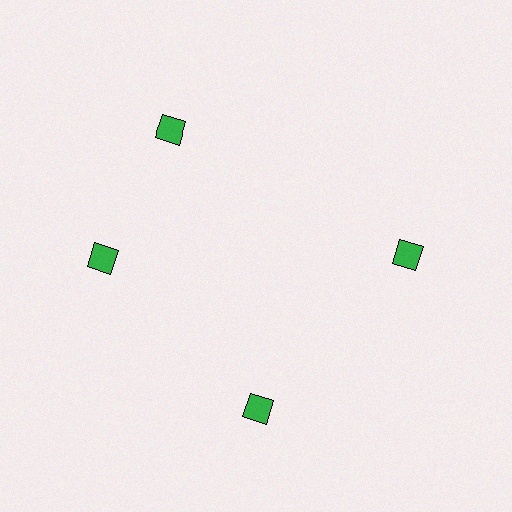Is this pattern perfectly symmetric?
No. The 4 green diamonds are arranged in a ring, but one element near the 12 o'clock position is rotated out of alignment along the ring, breaking the 4-fold rotational symmetry.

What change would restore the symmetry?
The symmetry would be restored by rotating it back into even spacing with its neighbors so that all 4 diamonds sit at equal angles and equal distance from the center.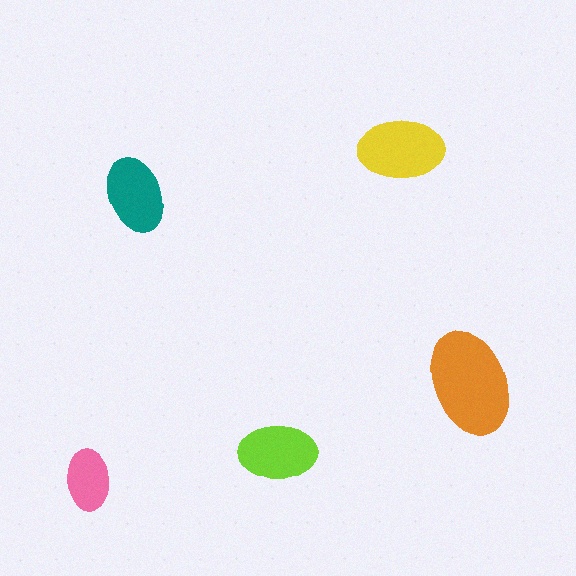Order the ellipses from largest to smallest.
the orange one, the yellow one, the lime one, the teal one, the pink one.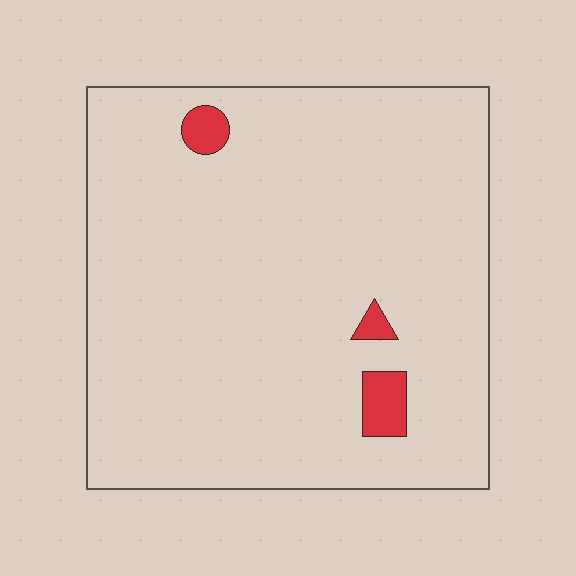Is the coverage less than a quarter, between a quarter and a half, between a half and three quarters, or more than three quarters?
Less than a quarter.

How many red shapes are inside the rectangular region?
3.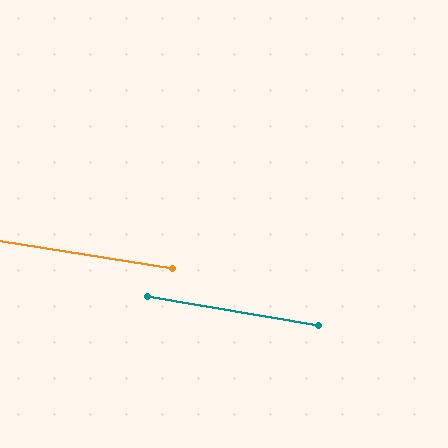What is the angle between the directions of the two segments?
Approximately 1 degree.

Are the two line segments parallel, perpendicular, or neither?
Parallel — their directions differ by only 0.8°.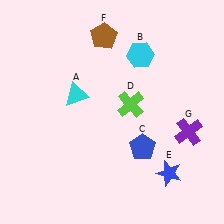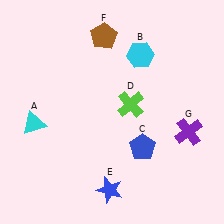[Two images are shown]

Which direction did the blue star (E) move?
The blue star (E) moved left.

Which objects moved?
The objects that moved are: the cyan triangle (A), the blue star (E).